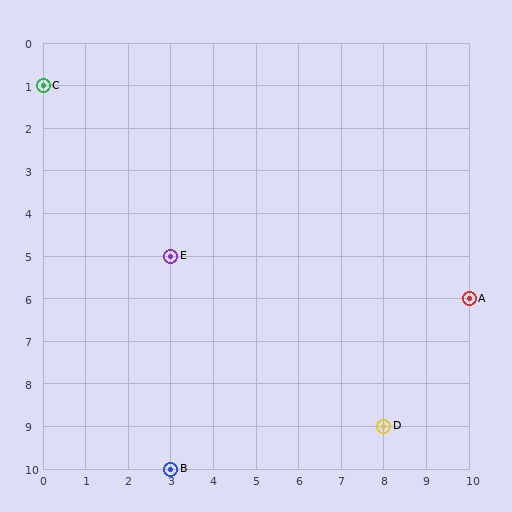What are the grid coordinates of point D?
Point D is at grid coordinates (8, 9).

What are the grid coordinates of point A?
Point A is at grid coordinates (10, 6).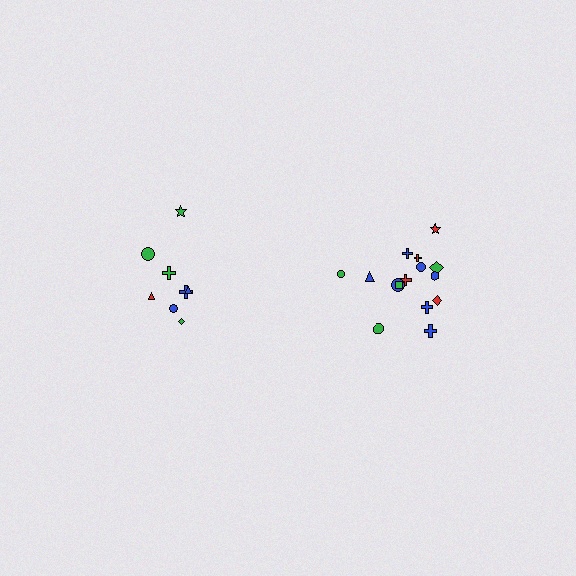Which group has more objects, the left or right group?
The right group.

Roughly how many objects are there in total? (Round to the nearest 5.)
Roughly 25 objects in total.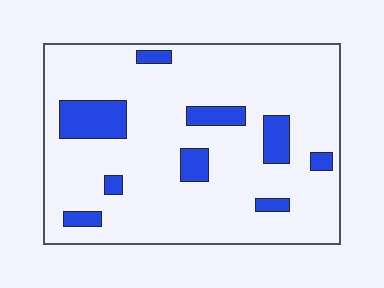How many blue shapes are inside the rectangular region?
9.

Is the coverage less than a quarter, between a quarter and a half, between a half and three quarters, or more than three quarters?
Less than a quarter.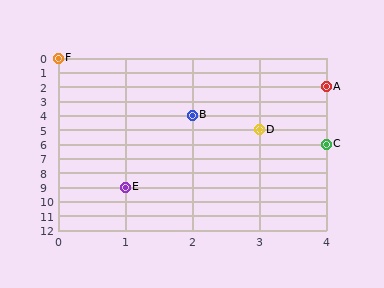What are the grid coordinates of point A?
Point A is at grid coordinates (4, 2).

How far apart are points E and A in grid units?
Points E and A are 3 columns and 7 rows apart (about 7.6 grid units diagonally).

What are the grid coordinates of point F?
Point F is at grid coordinates (0, 0).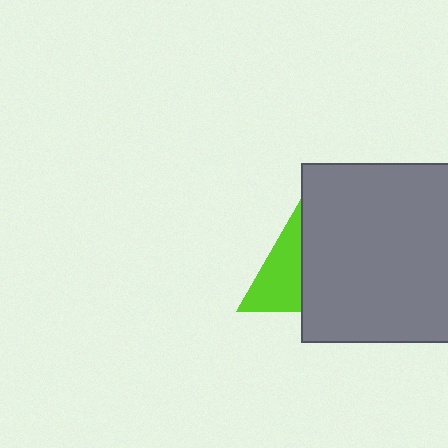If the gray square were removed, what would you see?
You would see the complete lime triangle.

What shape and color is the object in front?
The object in front is a gray square.